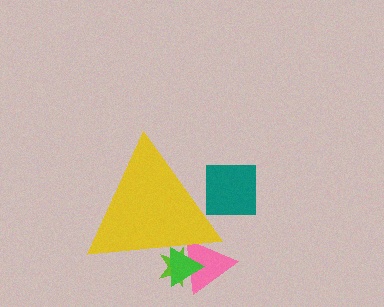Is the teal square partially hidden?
Yes, the teal square is partially hidden behind the yellow triangle.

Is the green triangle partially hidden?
Yes, the green triangle is partially hidden behind the yellow triangle.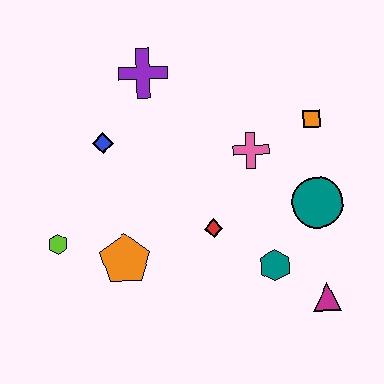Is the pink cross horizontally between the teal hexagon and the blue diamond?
Yes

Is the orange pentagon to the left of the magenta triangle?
Yes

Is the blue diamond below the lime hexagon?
No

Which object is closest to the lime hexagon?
The orange pentagon is closest to the lime hexagon.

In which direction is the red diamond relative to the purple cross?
The red diamond is below the purple cross.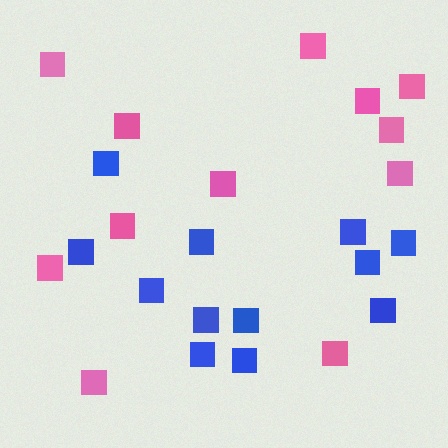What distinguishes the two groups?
There are 2 groups: one group of blue squares (12) and one group of pink squares (12).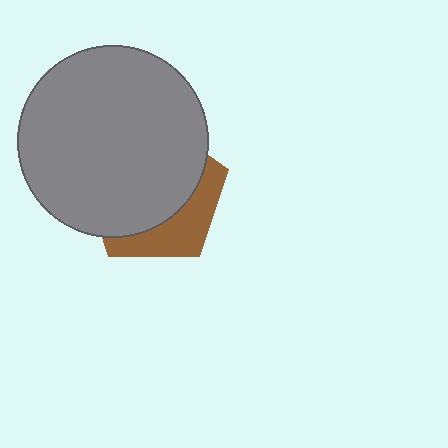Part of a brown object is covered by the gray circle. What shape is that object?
It is a pentagon.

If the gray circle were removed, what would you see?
You would see the complete brown pentagon.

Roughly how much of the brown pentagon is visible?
A small part of it is visible (roughly 32%).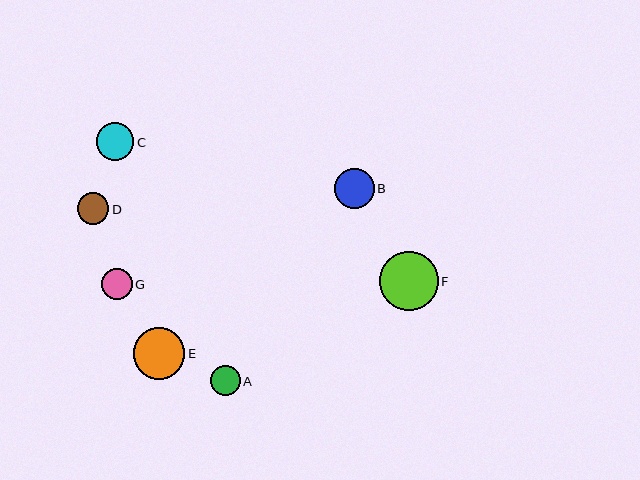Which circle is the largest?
Circle F is the largest with a size of approximately 59 pixels.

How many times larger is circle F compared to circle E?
Circle F is approximately 1.1 times the size of circle E.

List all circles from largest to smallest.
From largest to smallest: F, E, B, C, D, G, A.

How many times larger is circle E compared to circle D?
Circle E is approximately 1.6 times the size of circle D.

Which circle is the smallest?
Circle A is the smallest with a size of approximately 30 pixels.